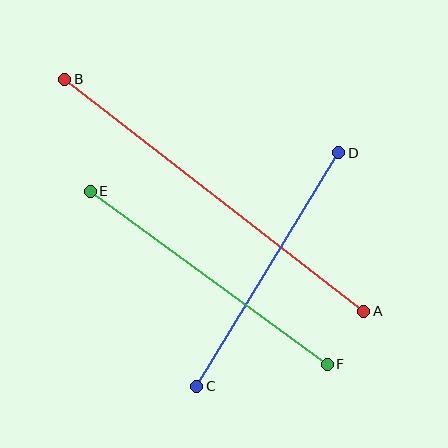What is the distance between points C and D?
The distance is approximately 274 pixels.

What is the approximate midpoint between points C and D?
The midpoint is at approximately (268, 270) pixels.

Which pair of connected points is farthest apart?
Points A and B are farthest apart.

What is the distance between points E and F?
The distance is approximately 293 pixels.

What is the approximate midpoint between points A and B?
The midpoint is at approximately (214, 195) pixels.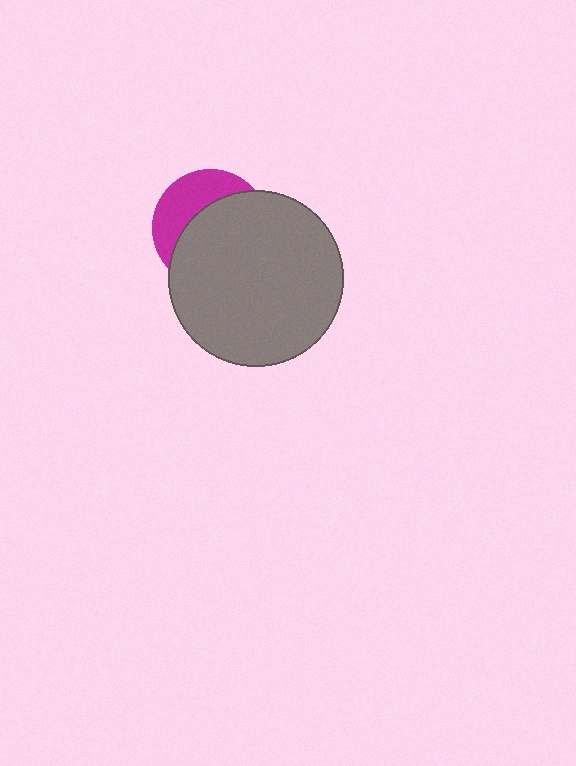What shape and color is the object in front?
The object in front is a gray circle.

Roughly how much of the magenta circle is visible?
A small part of it is visible (roughly 36%).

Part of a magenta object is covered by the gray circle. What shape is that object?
It is a circle.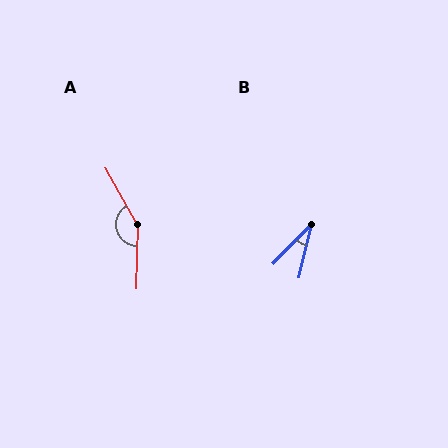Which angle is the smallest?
B, at approximately 31 degrees.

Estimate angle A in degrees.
Approximately 150 degrees.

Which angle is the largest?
A, at approximately 150 degrees.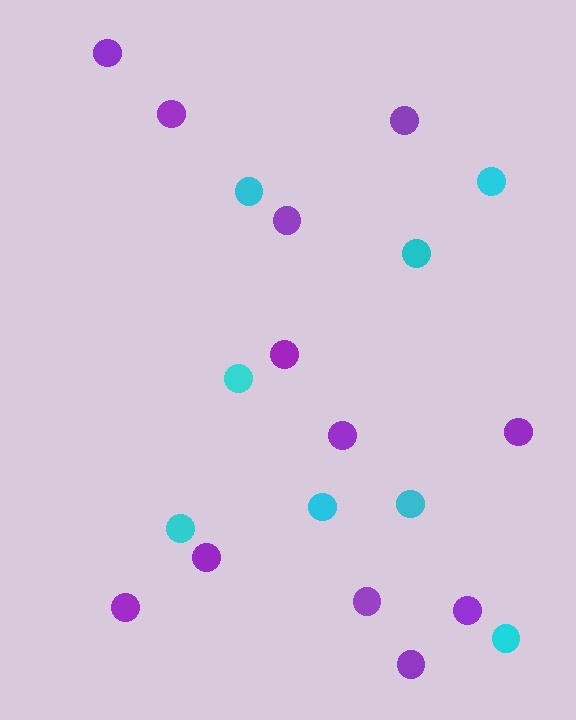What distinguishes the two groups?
There are 2 groups: one group of cyan circles (8) and one group of purple circles (12).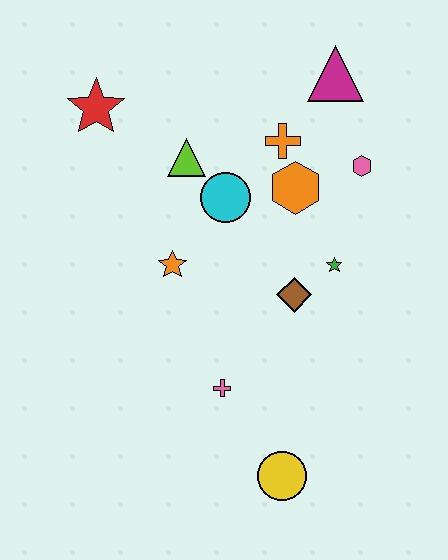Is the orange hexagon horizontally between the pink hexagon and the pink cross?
Yes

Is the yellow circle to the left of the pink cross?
No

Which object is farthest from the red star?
The yellow circle is farthest from the red star.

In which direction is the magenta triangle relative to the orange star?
The magenta triangle is above the orange star.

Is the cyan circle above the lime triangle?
No